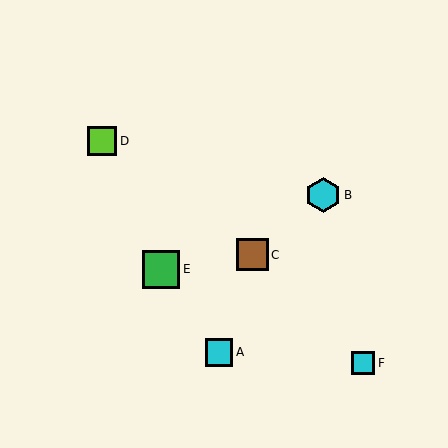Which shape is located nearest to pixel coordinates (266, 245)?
The brown square (labeled C) at (252, 255) is nearest to that location.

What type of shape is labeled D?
Shape D is a lime square.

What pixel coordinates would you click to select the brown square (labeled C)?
Click at (252, 255) to select the brown square C.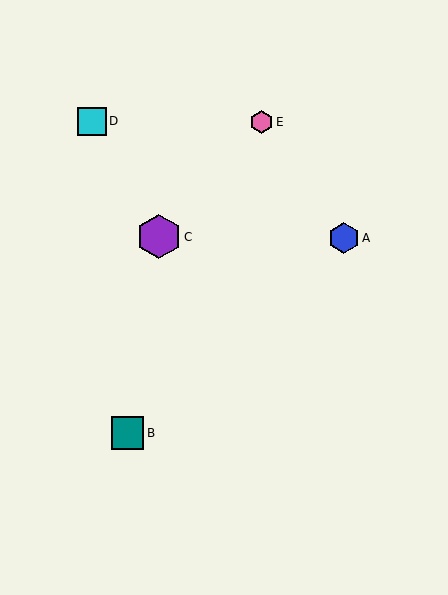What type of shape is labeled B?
Shape B is a teal square.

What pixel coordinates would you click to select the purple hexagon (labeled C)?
Click at (159, 237) to select the purple hexagon C.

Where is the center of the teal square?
The center of the teal square is at (128, 433).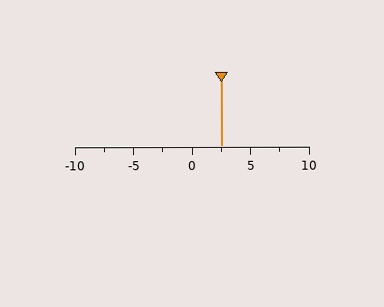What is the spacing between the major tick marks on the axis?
The major ticks are spaced 5 apart.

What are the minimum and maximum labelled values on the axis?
The axis runs from -10 to 10.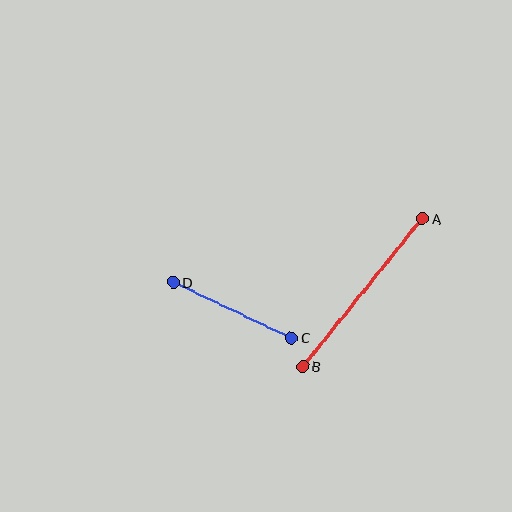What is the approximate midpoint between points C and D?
The midpoint is at approximately (232, 310) pixels.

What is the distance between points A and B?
The distance is approximately 190 pixels.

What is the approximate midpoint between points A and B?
The midpoint is at approximately (363, 293) pixels.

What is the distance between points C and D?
The distance is approximately 131 pixels.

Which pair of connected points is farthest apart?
Points A and B are farthest apart.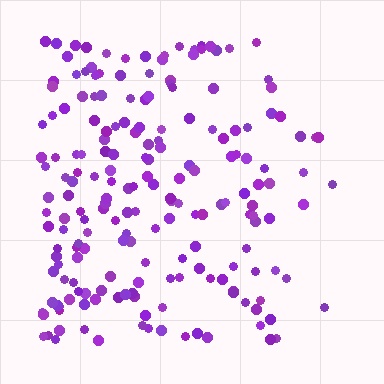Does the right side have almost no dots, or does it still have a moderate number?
Still a moderate number, just noticeably fewer than the left.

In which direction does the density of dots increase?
From right to left, with the left side densest.